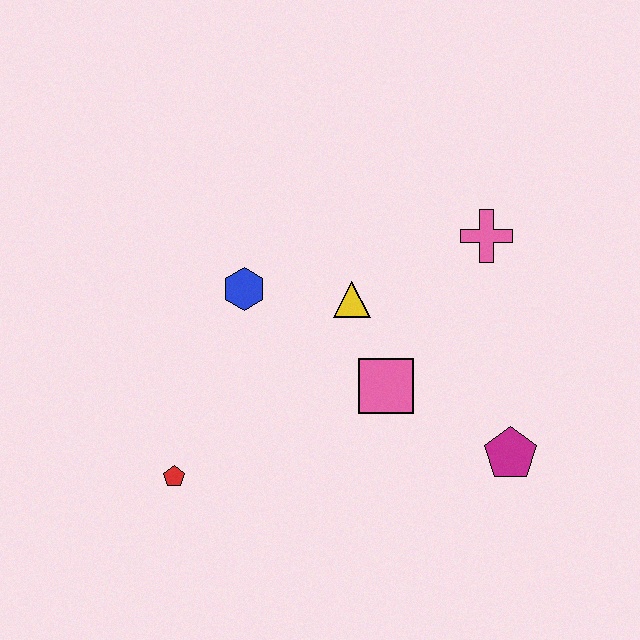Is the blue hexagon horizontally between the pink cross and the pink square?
No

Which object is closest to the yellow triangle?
The pink square is closest to the yellow triangle.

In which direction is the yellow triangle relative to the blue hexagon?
The yellow triangle is to the right of the blue hexagon.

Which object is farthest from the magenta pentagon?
The red pentagon is farthest from the magenta pentagon.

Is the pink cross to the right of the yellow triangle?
Yes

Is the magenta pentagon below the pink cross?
Yes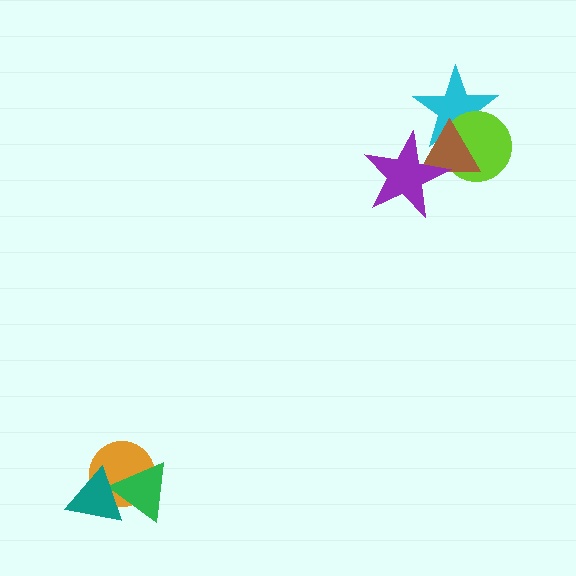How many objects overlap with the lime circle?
2 objects overlap with the lime circle.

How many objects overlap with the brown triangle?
3 objects overlap with the brown triangle.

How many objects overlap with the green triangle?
2 objects overlap with the green triangle.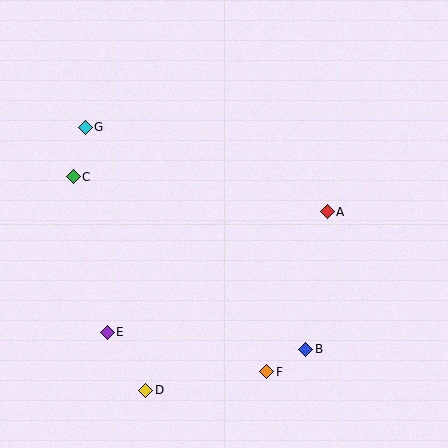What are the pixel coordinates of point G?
Point G is at (85, 127).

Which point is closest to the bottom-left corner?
Point D is closest to the bottom-left corner.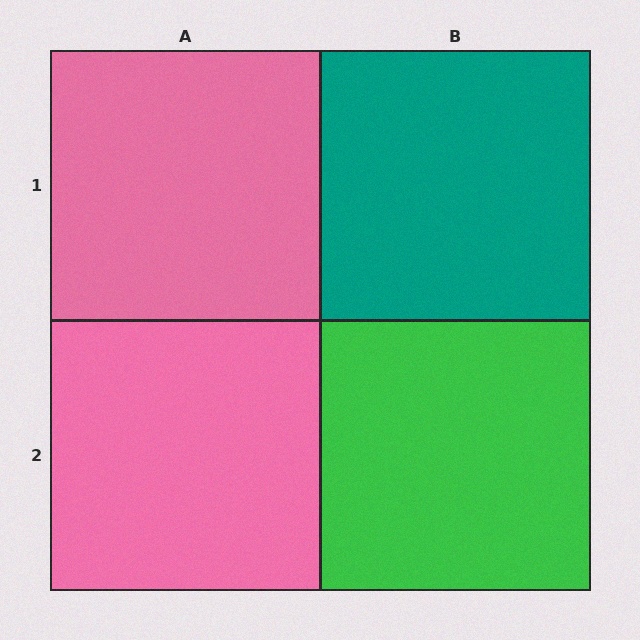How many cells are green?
1 cell is green.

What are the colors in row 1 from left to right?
Pink, teal.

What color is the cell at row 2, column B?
Green.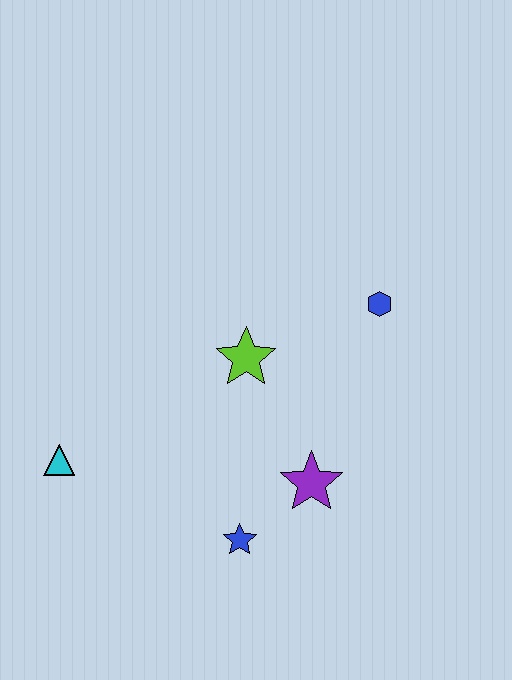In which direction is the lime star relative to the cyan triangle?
The lime star is to the right of the cyan triangle.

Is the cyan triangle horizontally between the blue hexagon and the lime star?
No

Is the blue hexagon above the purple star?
Yes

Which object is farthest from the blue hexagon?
The cyan triangle is farthest from the blue hexagon.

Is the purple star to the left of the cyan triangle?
No